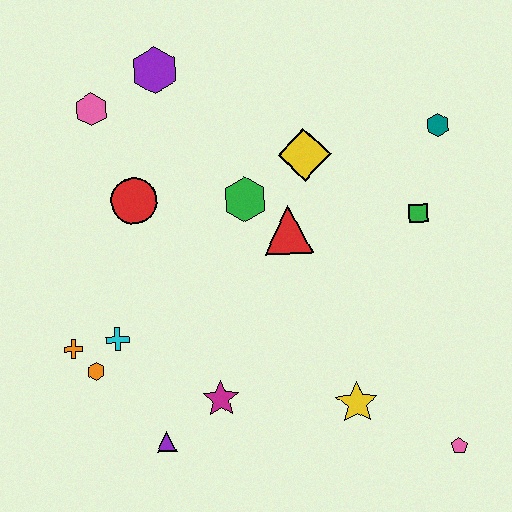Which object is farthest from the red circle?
The pink pentagon is farthest from the red circle.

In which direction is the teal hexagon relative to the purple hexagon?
The teal hexagon is to the right of the purple hexagon.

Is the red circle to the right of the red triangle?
No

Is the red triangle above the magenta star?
Yes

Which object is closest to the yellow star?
The pink pentagon is closest to the yellow star.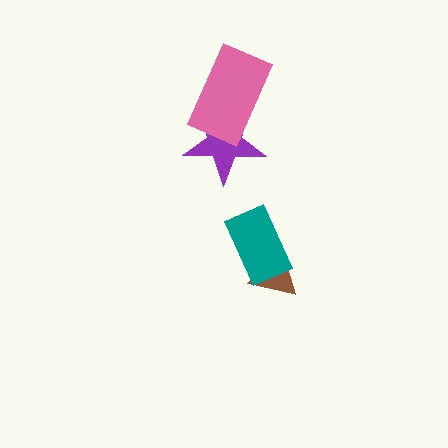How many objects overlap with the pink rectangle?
1 object overlaps with the pink rectangle.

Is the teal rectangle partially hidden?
No, no other shape covers it.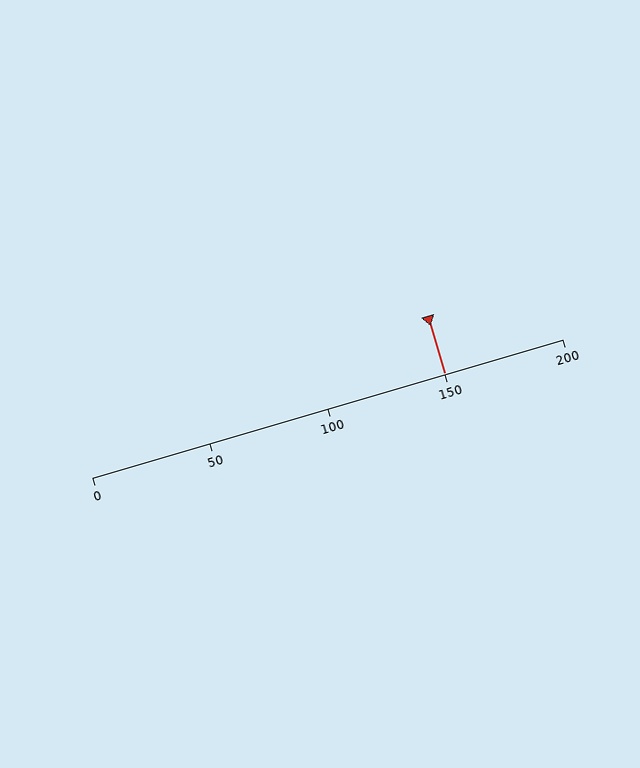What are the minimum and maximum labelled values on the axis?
The axis runs from 0 to 200.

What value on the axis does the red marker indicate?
The marker indicates approximately 150.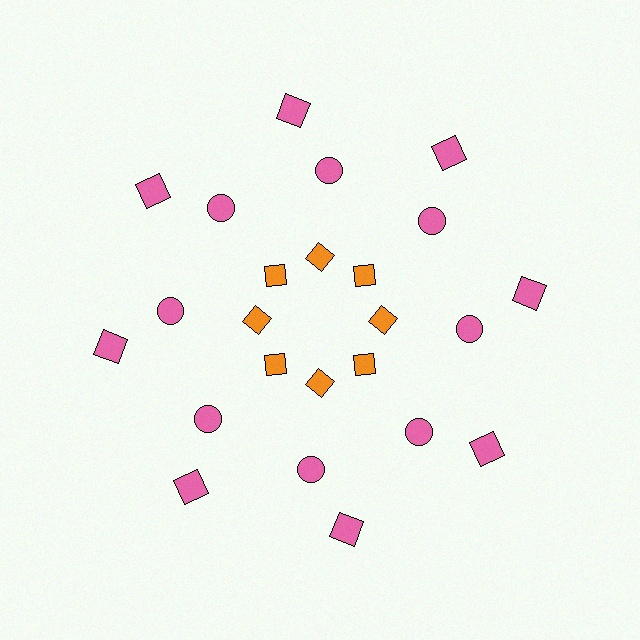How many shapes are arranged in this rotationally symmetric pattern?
There are 24 shapes, arranged in 8 groups of 3.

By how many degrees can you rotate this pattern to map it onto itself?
The pattern maps onto itself every 45 degrees of rotation.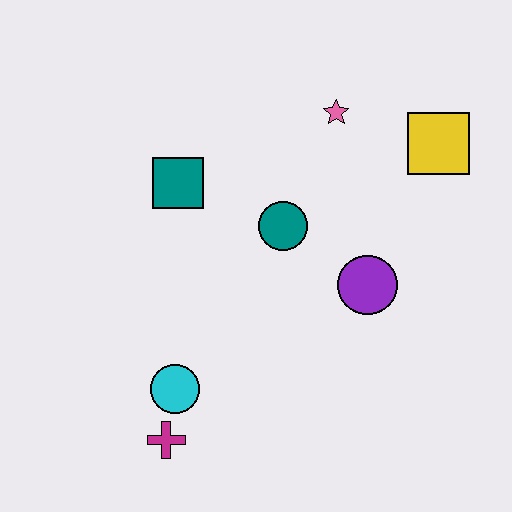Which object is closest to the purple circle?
The teal circle is closest to the purple circle.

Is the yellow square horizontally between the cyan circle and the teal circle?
No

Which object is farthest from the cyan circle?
The yellow square is farthest from the cyan circle.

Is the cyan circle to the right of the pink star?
No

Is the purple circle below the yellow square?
Yes